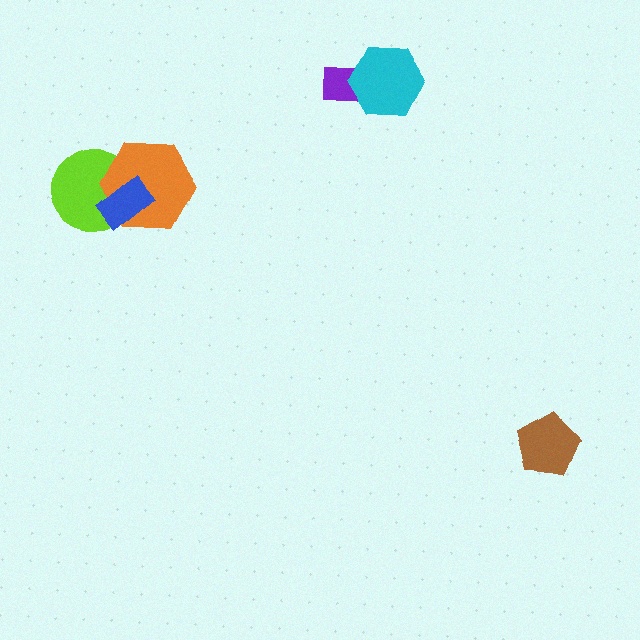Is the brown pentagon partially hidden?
No, no other shape covers it.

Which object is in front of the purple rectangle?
The cyan hexagon is in front of the purple rectangle.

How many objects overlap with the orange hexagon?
2 objects overlap with the orange hexagon.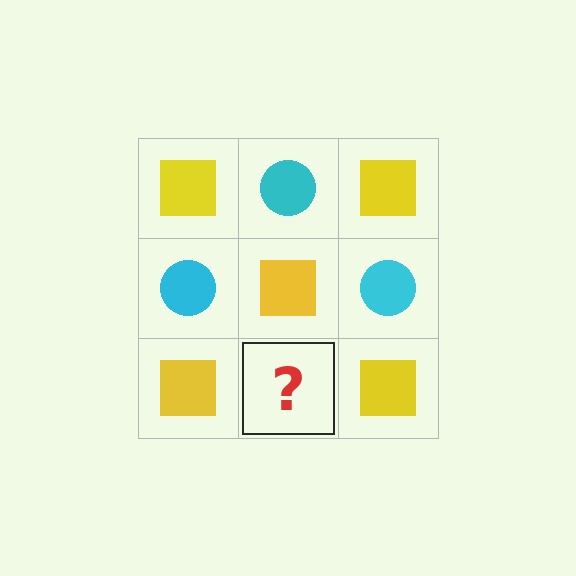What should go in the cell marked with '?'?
The missing cell should contain a cyan circle.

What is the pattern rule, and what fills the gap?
The rule is that it alternates yellow square and cyan circle in a checkerboard pattern. The gap should be filled with a cyan circle.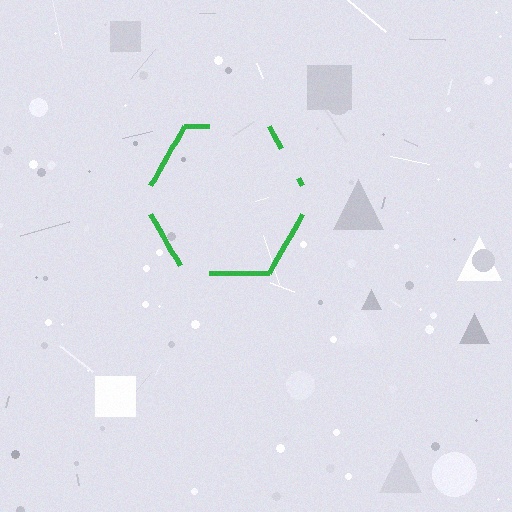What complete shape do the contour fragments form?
The contour fragments form a hexagon.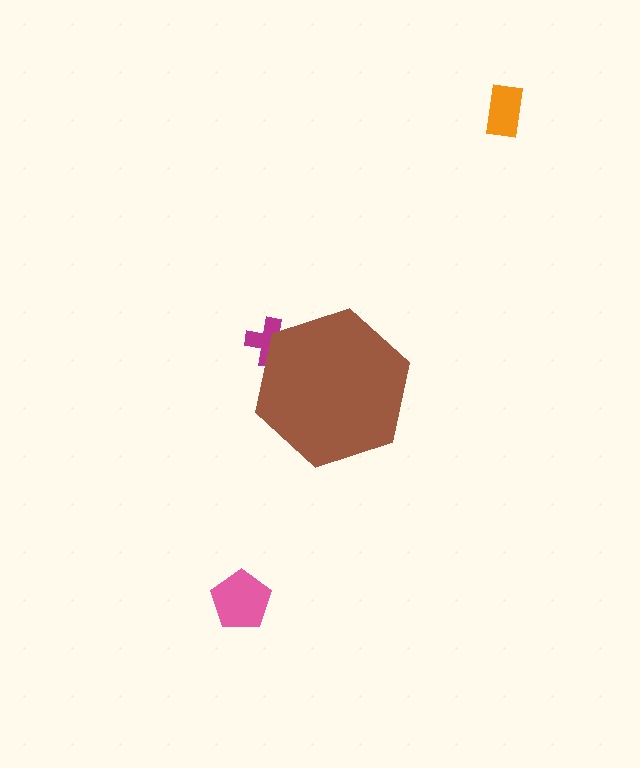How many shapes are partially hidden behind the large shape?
1 shape is partially hidden.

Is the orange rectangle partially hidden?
No, the orange rectangle is fully visible.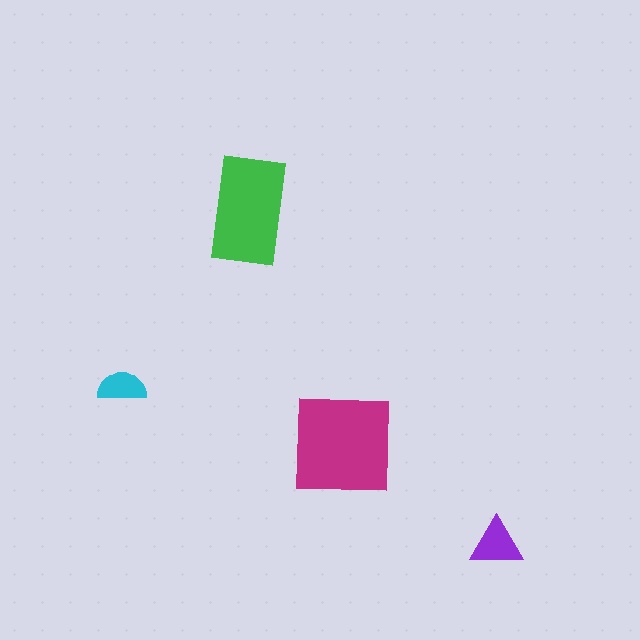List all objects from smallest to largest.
The cyan semicircle, the purple triangle, the green rectangle, the magenta square.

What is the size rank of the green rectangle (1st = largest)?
2nd.